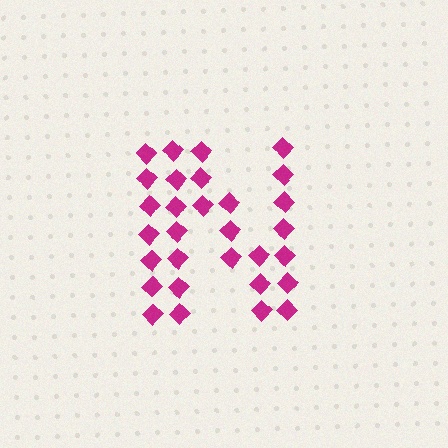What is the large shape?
The large shape is the letter N.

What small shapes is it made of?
It is made of small diamonds.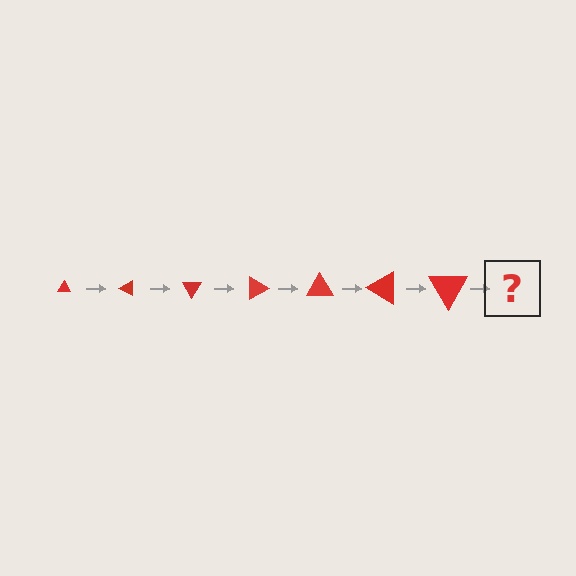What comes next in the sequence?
The next element should be a triangle, larger than the previous one and rotated 210 degrees from the start.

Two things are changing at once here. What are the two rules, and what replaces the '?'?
The two rules are that the triangle grows larger each step and it rotates 30 degrees each step. The '?' should be a triangle, larger than the previous one and rotated 210 degrees from the start.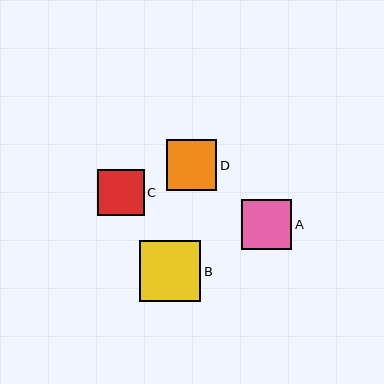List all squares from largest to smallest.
From largest to smallest: B, D, A, C.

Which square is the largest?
Square B is the largest with a size of approximately 61 pixels.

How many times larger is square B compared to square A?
Square B is approximately 1.2 times the size of square A.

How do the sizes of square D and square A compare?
Square D and square A are approximately the same size.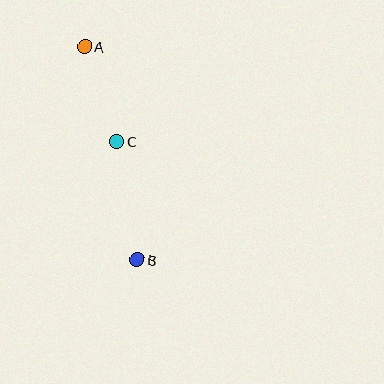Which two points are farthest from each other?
Points A and B are farthest from each other.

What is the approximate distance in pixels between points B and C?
The distance between B and C is approximately 120 pixels.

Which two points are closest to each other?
Points A and C are closest to each other.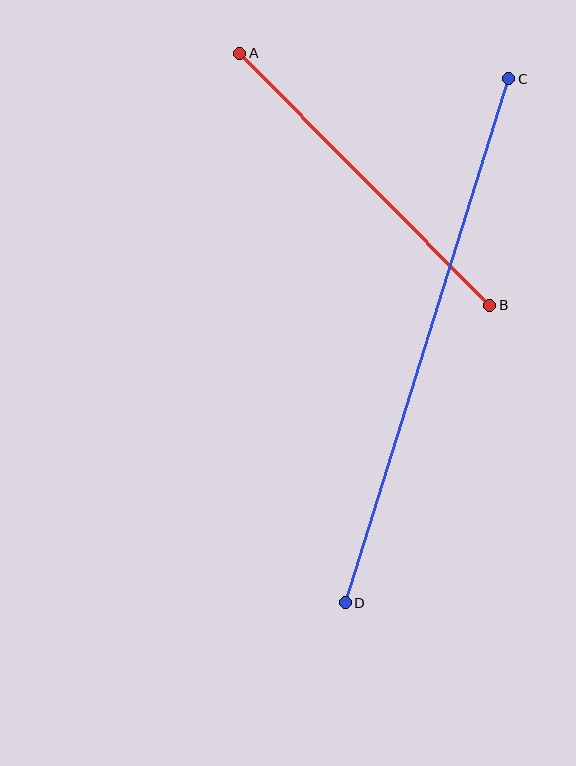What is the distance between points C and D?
The distance is approximately 549 pixels.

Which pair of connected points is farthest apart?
Points C and D are farthest apart.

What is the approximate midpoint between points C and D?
The midpoint is at approximately (427, 341) pixels.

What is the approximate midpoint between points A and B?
The midpoint is at approximately (365, 179) pixels.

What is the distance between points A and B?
The distance is approximately 355 pixels.